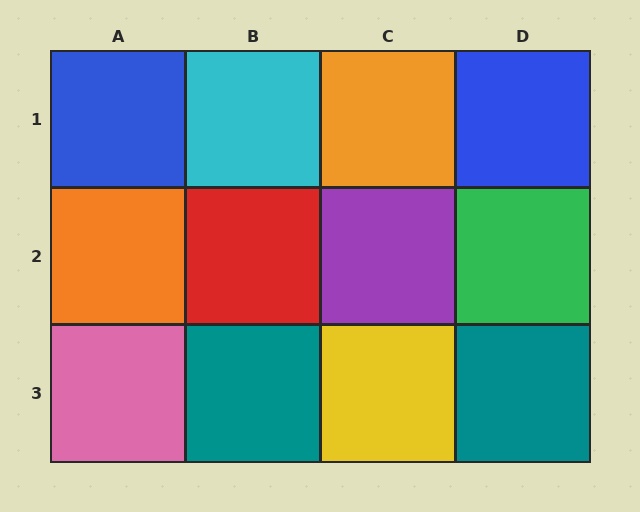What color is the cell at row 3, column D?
Teal.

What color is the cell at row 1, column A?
Blue.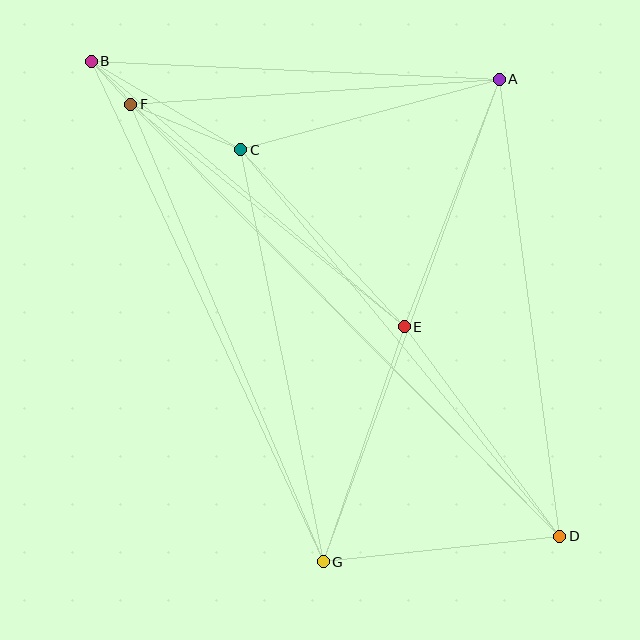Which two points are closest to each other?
Points B and F are closest to each other.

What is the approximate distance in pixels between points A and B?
The distance between A and B is approximately 409 pixels.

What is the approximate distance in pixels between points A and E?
The distance between A and E is approximately 265 pixels.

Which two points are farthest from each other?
Points B and D are farthest from each other.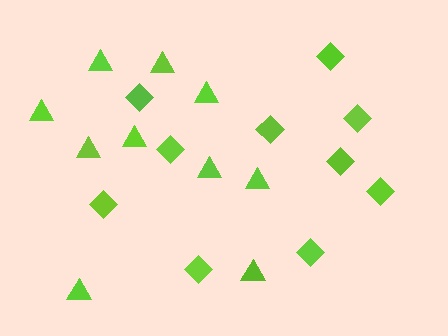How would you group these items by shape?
There are 2 groups: one group of diamonds (10) and one group of triangles (10).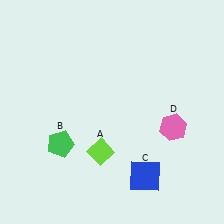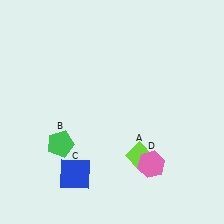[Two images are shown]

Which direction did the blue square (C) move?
The blue square (C) moved left.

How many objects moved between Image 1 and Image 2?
3 objects moved between the two images.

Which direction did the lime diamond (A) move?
The lime diamond (A) moved right.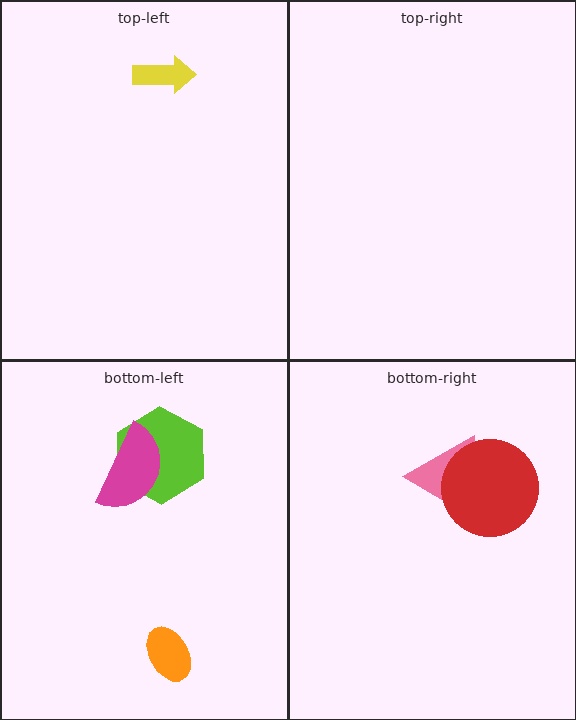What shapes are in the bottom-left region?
The lime hexagon, the orange ellipse, the magenta semicircle.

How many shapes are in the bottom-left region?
3.